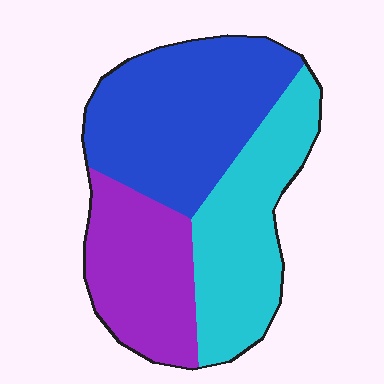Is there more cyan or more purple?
Cyan.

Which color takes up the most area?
Blue, at roughly 40%.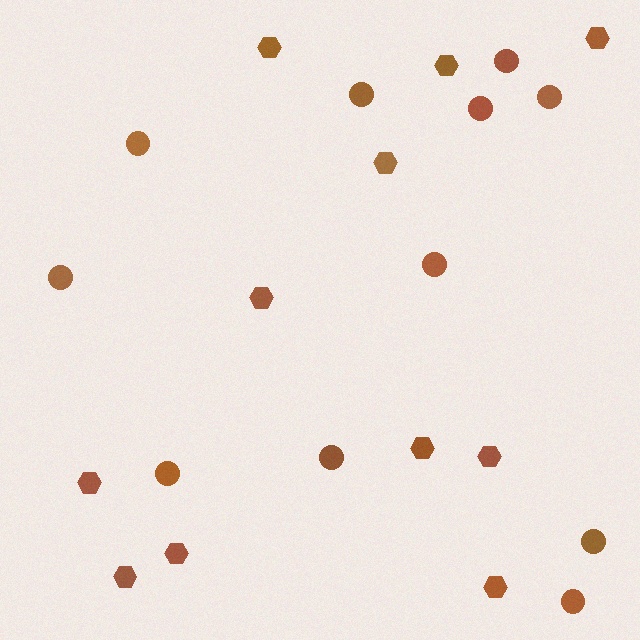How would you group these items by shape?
There are 2 groups: one group of circles (11) and one group of hexagons (11).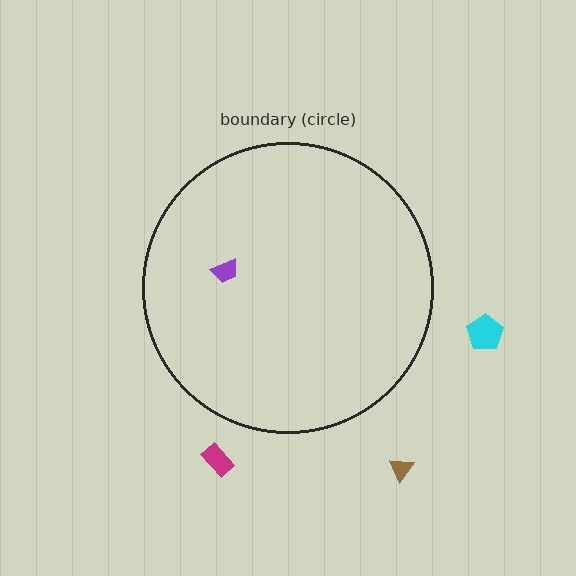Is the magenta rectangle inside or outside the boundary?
Outside.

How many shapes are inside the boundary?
1 inside, 3 outside.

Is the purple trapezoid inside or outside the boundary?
Inside.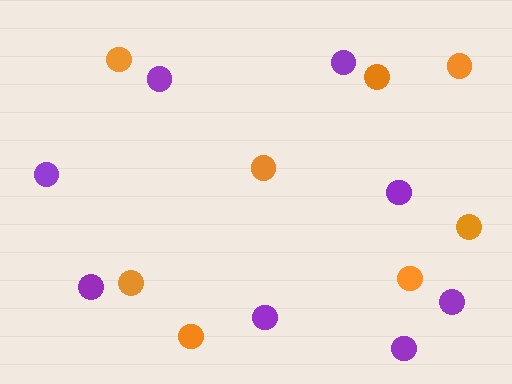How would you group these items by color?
There are 2 groups: one group of orange circles (8) and one group of purple circles (8).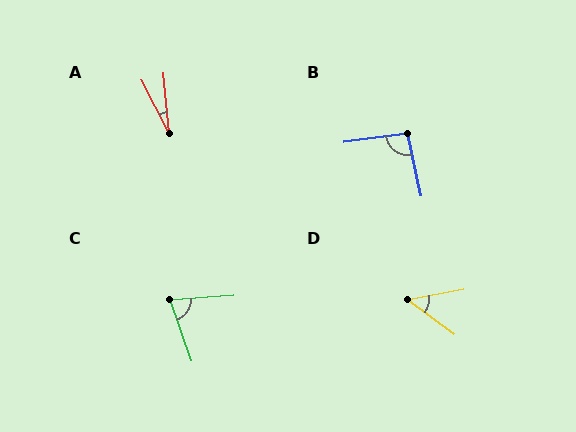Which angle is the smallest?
A, at approximately 22 degrees.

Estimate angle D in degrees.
Approximately 47 degrees.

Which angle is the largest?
B, at approximately 95 degrees.